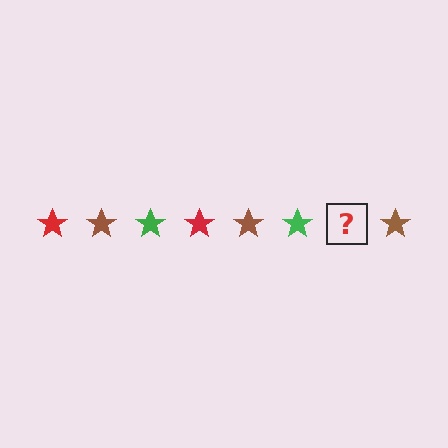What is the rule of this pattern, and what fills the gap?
The rule is that the pattern cycles through red, brown, green stars. The gap should be filled with a red star.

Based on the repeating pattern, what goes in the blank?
The blank should be a red star.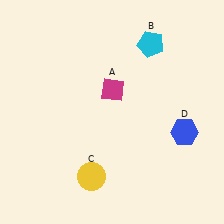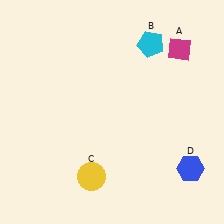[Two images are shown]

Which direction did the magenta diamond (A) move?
The magenta diamond (A) moved right.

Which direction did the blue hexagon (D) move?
The blue hexagon (D) moved down.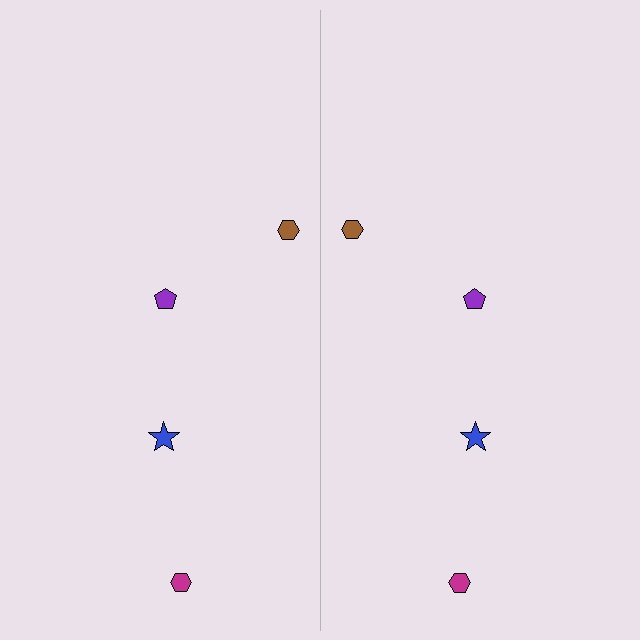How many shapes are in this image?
There are 8 shapes in this image.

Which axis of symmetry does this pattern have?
The pattern has a vertical axis of symmetry running through the center of the image.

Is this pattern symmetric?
Yes, this pattern has bilateral (reflection) symmetry.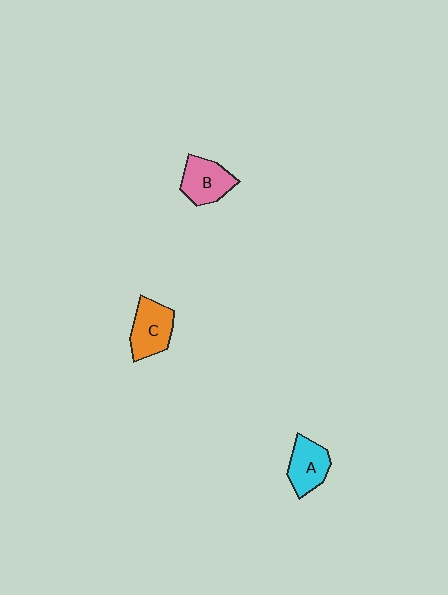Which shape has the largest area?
Shape C (orange).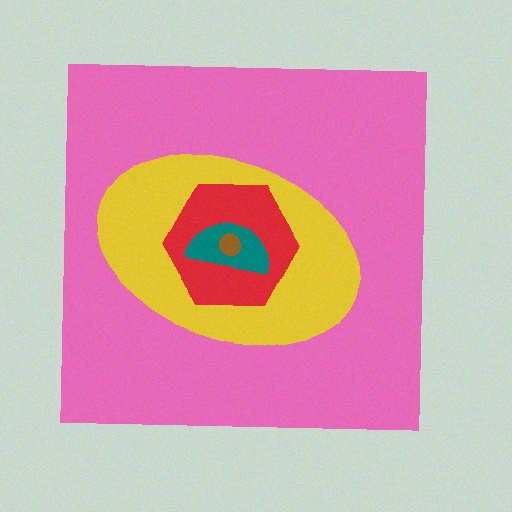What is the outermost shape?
The pink square.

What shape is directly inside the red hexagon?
The teal semicircle.